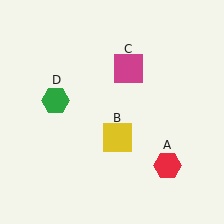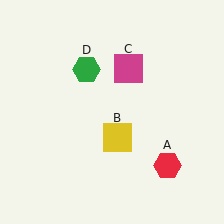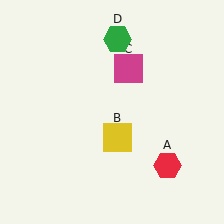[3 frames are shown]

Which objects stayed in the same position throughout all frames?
Red hexagon (object A) and yellow square (object B) and magenta square (object C) remained stationary.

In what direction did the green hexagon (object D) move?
The green hexagon (object D) moved up and to the right.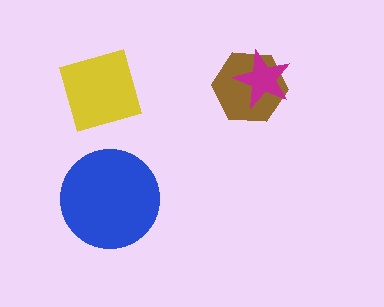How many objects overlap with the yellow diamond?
0 objects overlap with the yellow diamond.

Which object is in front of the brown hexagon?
The magenta star is in front of the brown hexagon.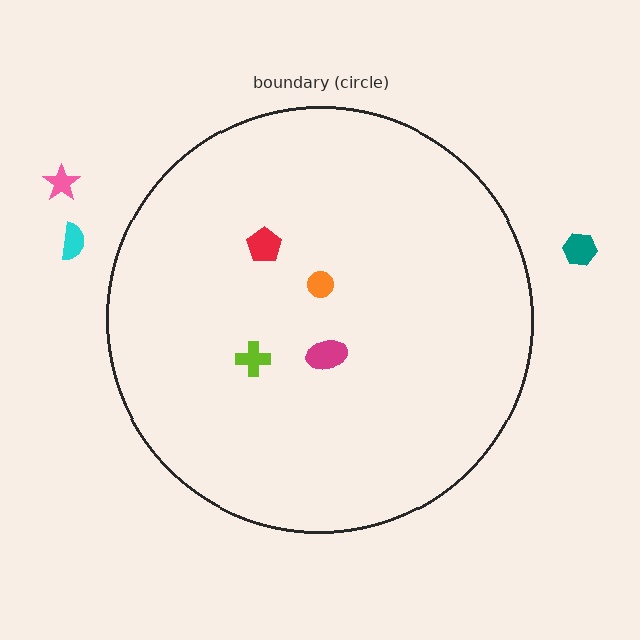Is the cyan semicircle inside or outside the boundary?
Outside.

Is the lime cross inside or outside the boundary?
Inside.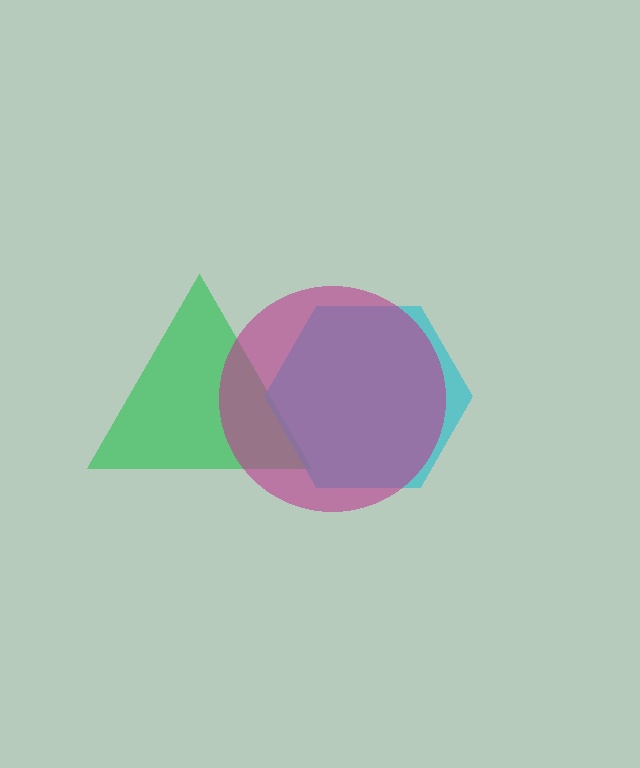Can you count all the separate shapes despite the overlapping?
Yes, there are 3 separate shapes.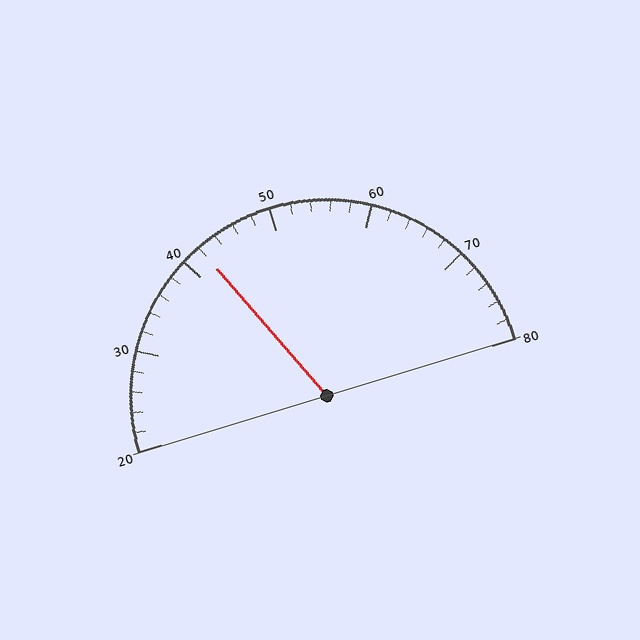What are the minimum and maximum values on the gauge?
The gauge ranges from 20 to 80.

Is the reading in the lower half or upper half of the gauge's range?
The reading is in the lower half of the range (20 to 80).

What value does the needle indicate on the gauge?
The needle indicates approximately 42.